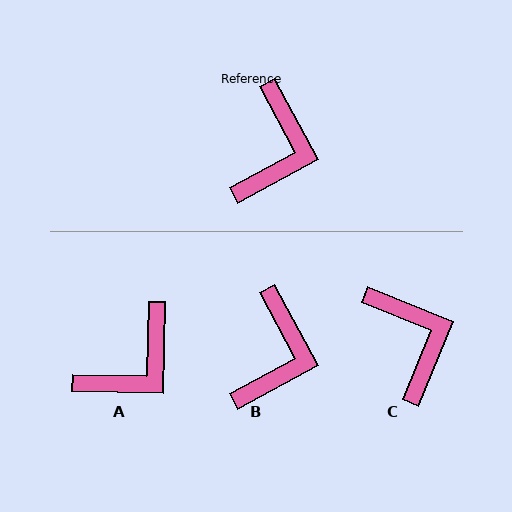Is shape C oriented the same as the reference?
No, it is off by about 39 degrees.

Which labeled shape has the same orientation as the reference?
B.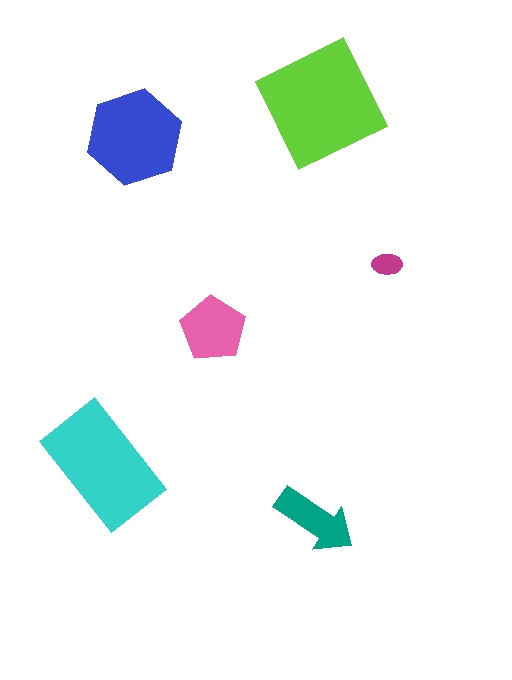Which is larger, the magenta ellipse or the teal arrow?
The teal arrow.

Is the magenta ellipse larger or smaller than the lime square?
Smaller.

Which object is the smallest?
The magenta ellipse.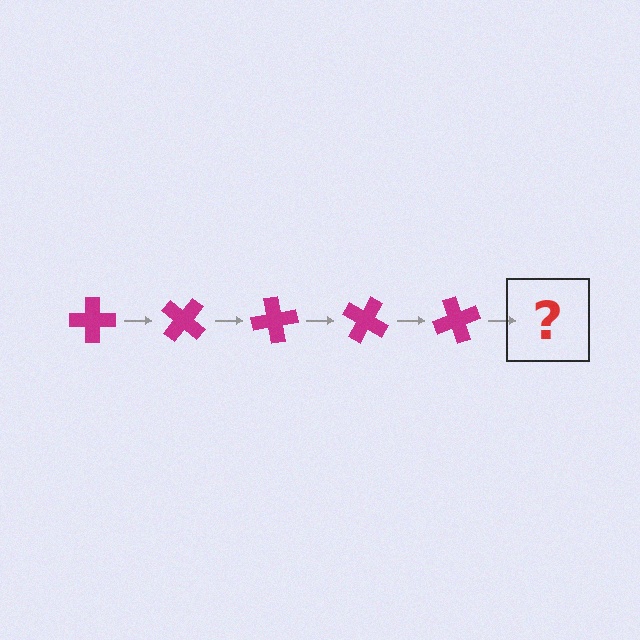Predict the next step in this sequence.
The next step is a magenta cross rotated 200 degrees.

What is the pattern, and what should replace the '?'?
The pattern is that the cross rotates 40 degrees each step. The '?' should be a magenta cross rotated 200 degrees.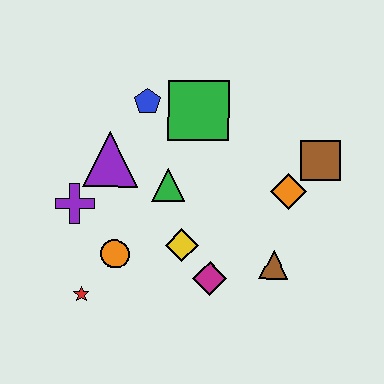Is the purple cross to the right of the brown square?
No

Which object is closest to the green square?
The blue pentagon is closest to the green square.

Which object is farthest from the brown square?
The red star is farthest from the brown square.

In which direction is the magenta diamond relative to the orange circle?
The magenta diamond is to the right of the orange circle.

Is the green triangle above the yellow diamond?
Yes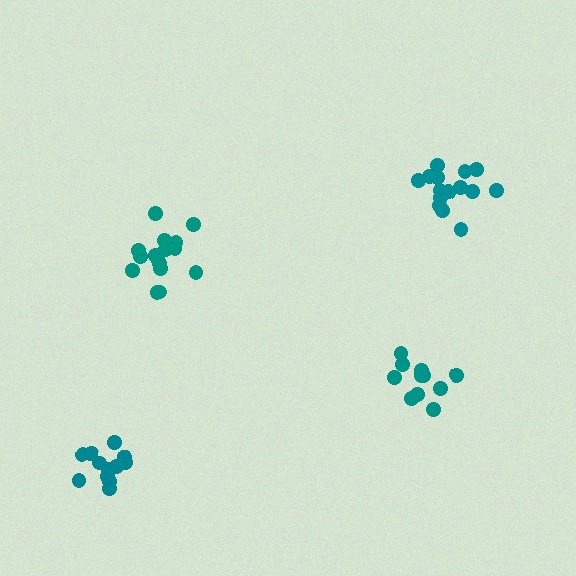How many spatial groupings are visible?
There are 4 spatial groupings.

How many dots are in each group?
Group 1: 12 dots, Group 2: 17 dots, Group 3: 11 dots, Group 4: 15 dots (55 total).